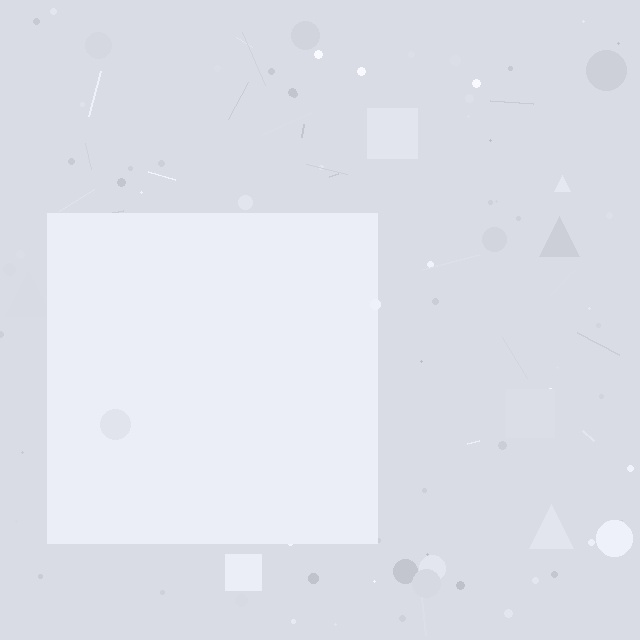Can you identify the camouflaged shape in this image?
The camouflaged shape is a square.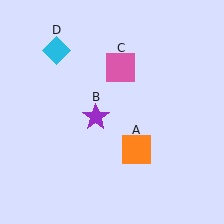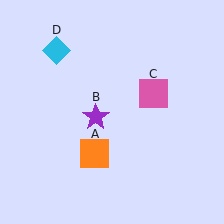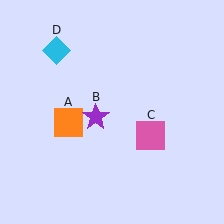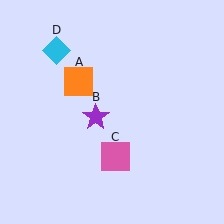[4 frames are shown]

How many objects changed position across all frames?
2 objects changed position: orange square (object A), pink square (object C).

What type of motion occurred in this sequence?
The orange square (object A), pink square (object C) rotated clockwise around the center of the scene.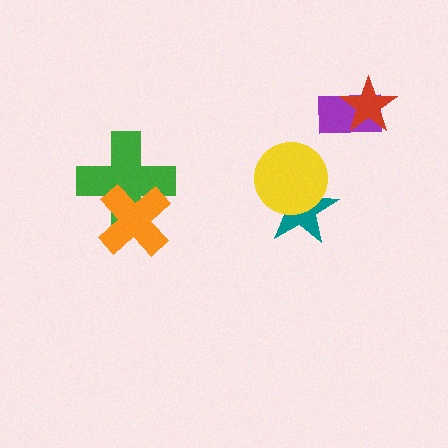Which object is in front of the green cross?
The orange cross is in front of the green cross.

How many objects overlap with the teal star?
1 object overlaps with the teal star.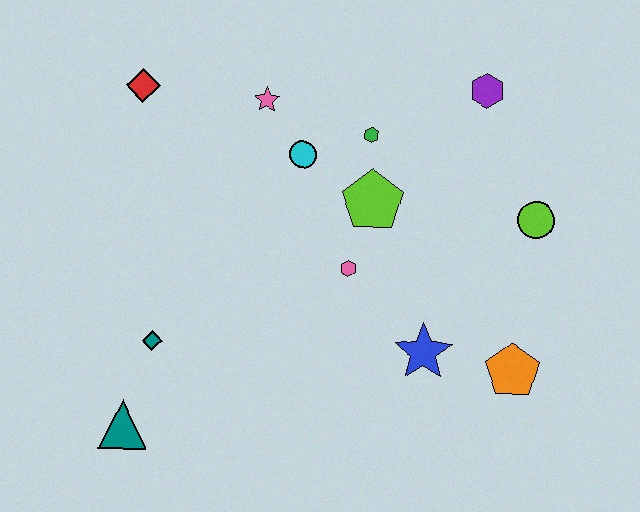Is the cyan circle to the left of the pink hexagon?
Yes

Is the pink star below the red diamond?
Yes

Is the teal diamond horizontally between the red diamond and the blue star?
Yes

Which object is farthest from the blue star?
The red diamond is farthest from the blue star.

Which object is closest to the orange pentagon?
The blue star is closest to the orange pentagon.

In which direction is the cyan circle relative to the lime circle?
The cyan circle is to the left of the lime circle.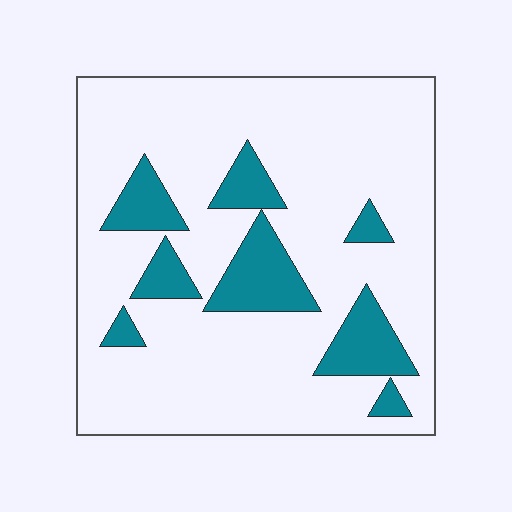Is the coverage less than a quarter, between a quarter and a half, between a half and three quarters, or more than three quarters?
Less than a quarter.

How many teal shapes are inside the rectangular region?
8.